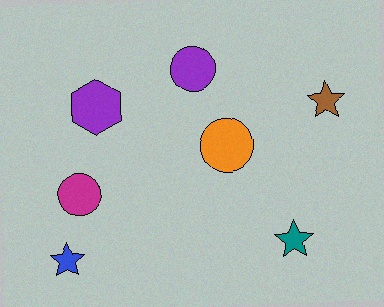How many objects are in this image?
There are 7 objects.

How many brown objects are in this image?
There is 1 brown object.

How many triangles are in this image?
There are no triangles.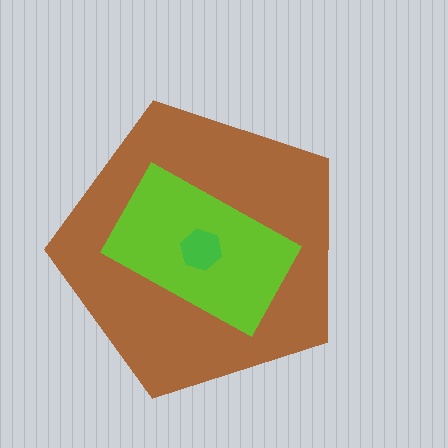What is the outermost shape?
The brown pentagon.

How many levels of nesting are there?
3.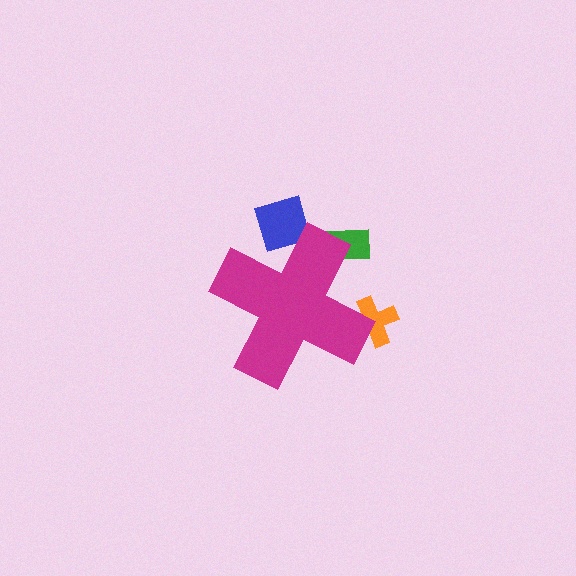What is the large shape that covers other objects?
A magenta cross.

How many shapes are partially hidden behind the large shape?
3 shapes are partially hidden.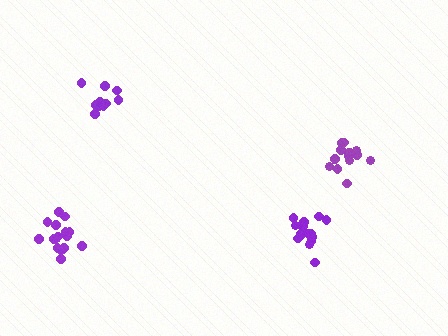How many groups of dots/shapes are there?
There are 4 groups.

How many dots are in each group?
Group 1: 17 dots, Group 2: 16 dots, Group 3: 14 dots, Group 4: 12 dots (59 total).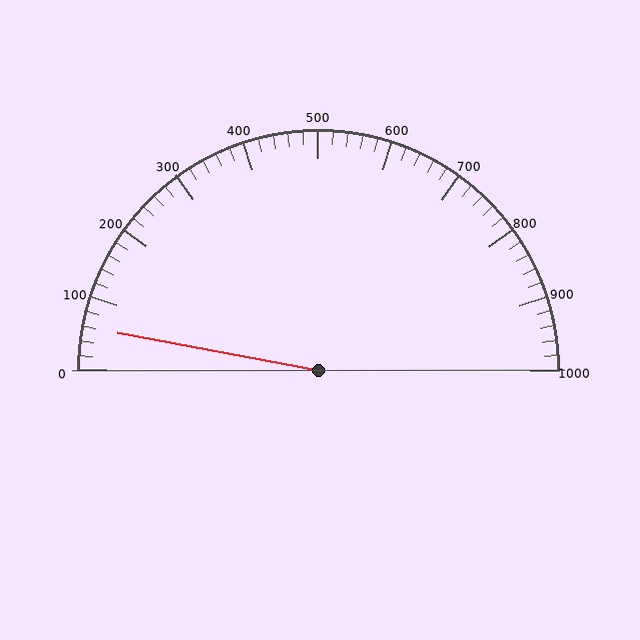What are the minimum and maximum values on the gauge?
The gauge ranges from 0 to 1000.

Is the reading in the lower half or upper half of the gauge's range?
The reading is in the lower half of the range (0 to 1000).